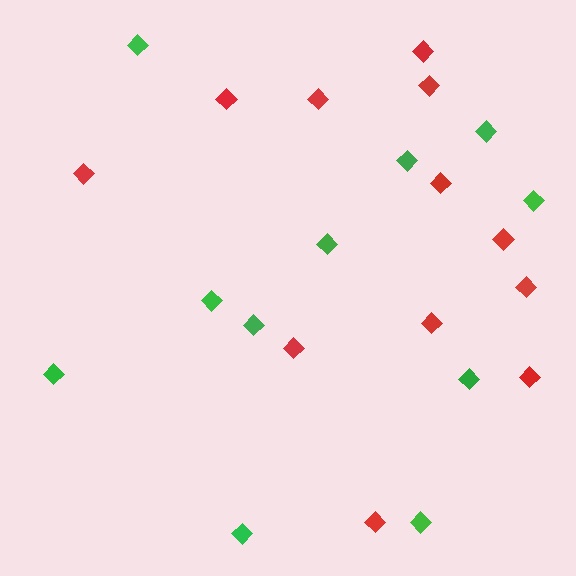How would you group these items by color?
There are 2 groups: one group of green diamonds (11) and one group of red diamonds (12).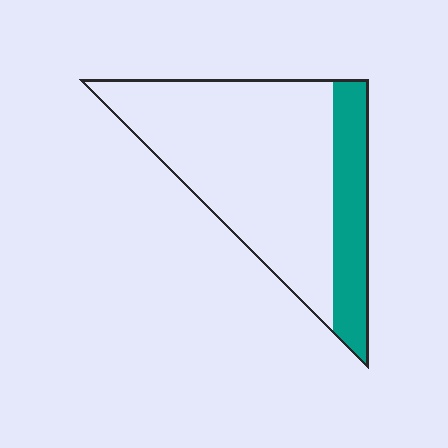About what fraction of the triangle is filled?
About one quarter (1/4).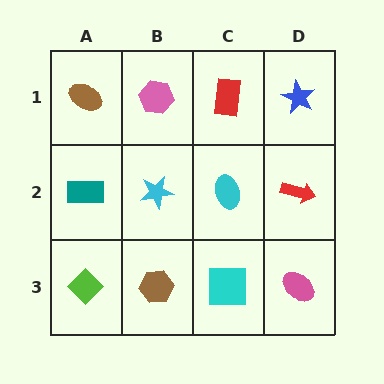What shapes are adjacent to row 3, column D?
A red arrow (row 2, column D), a cyan square (row 3, column C).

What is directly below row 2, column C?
A cyan square.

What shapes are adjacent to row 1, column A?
A teal rectangle (row 2, column A), a pink hexagon (row 1, column B).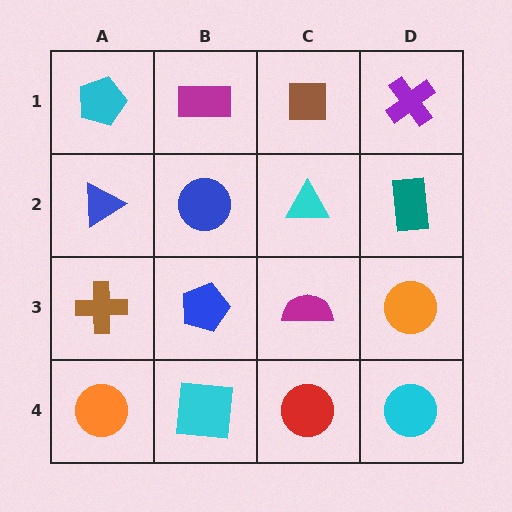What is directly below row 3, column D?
A cyan circle.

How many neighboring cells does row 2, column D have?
3.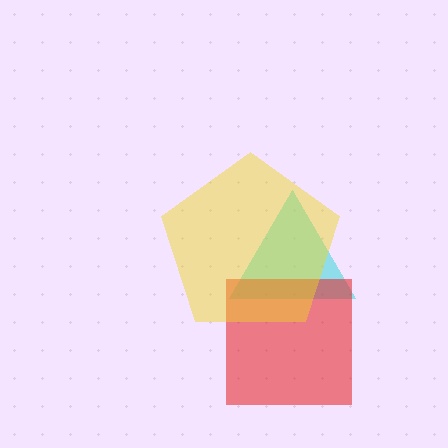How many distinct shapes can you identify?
There are 3 distinct shapes: a cyan triangle, a red square, a yellow pentagon.